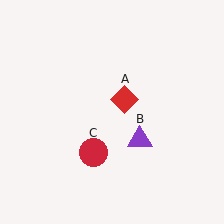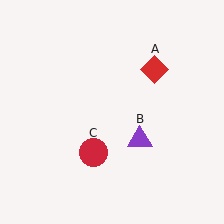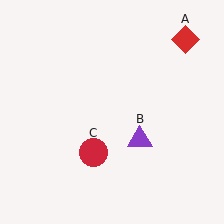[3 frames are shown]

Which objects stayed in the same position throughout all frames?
Purple triangle (object B) and red circle (object C) remained stationary.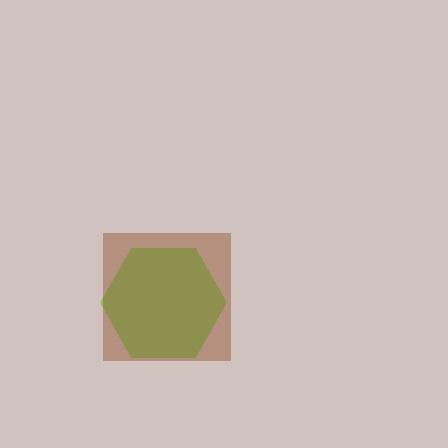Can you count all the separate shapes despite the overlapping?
Yes, there are 2 separate shapes.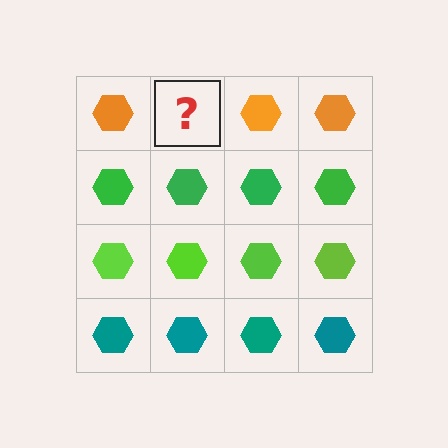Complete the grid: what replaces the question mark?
The question mark should be replaced with an orange hexagon.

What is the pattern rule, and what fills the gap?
The rule is that each row has a consistent color. The gap should be filled with an orange hexagon.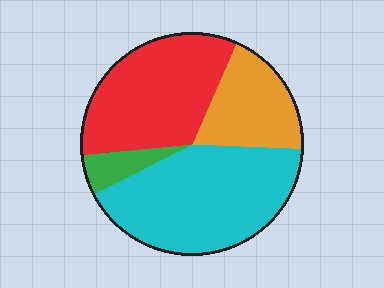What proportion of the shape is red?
Red takes up between a third and a half of the shape.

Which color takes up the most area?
Cyan, at roughly 40%.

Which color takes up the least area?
Green, at roughly 5%.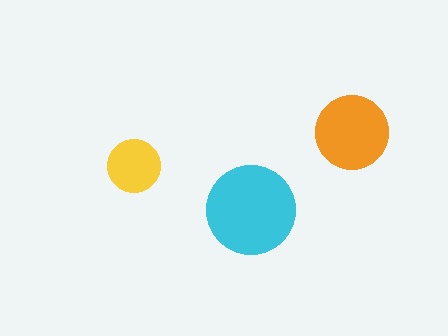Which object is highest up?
The orange circle is topmost.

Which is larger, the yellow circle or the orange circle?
The orange one.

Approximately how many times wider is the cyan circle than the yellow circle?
About 1.5 times wider.